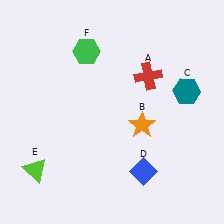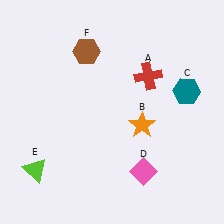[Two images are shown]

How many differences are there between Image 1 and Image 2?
There are 2 differences between the two images.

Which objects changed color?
D changed from blue to pink. F changed from green to brown.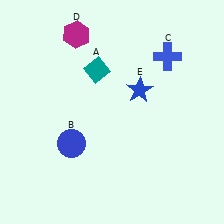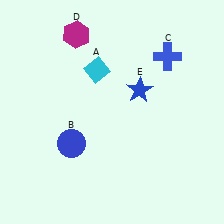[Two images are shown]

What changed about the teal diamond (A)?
In Image 1, A is teal. In Image 2, it changed to cyan.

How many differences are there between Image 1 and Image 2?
There is 1 difference between the two images.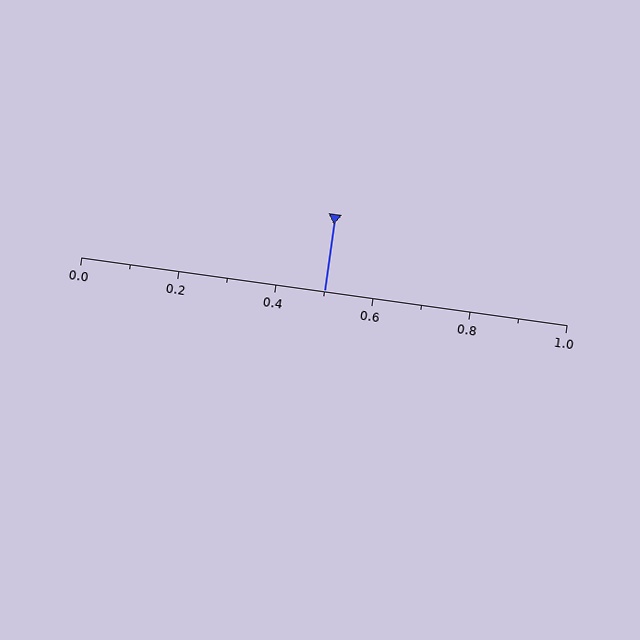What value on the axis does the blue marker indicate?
The marker indicates approximately 0.5.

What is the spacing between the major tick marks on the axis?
The major ticks are spaced 0.2 apart.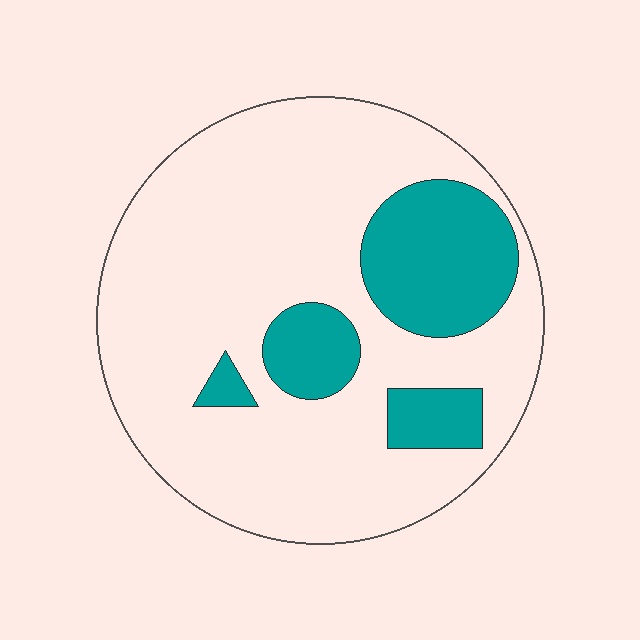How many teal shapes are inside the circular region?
4.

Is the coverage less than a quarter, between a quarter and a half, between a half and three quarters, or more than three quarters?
Less than a quarter.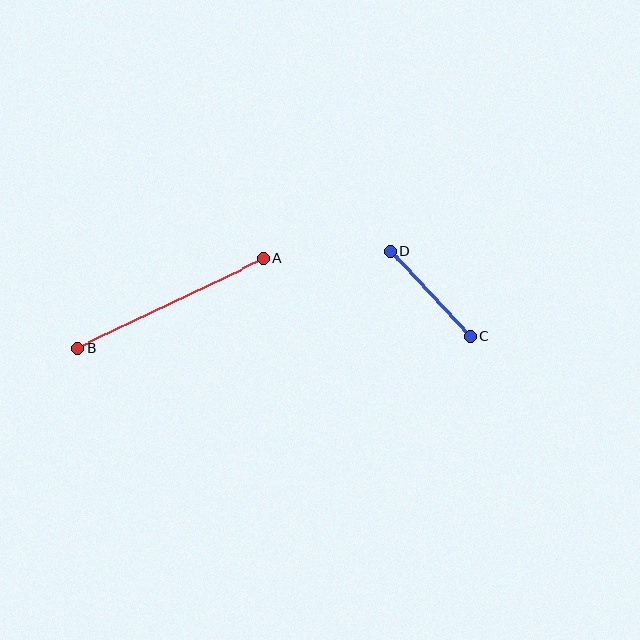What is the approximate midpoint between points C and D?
The midpoint is at approximately (430, 294) pixels.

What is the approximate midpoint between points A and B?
The midpoint is at approximately (170, 303) pixels.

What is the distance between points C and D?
The distance is approximately 117 pixels.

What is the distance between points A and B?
The distance is approximately 206 pixels.